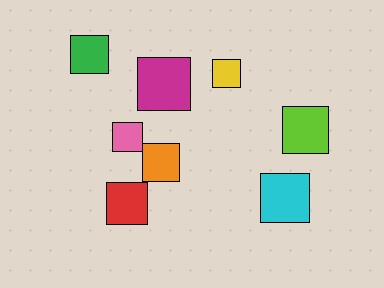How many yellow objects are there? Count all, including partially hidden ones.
There is 1 yellow object.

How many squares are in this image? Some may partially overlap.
There are 8 squares.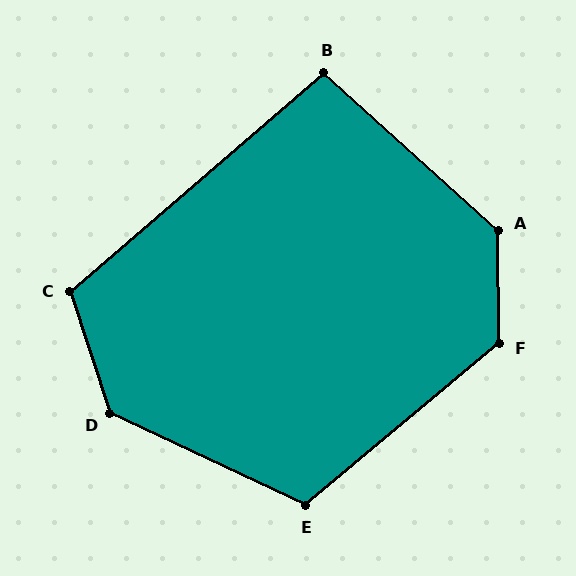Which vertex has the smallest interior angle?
B, at approximately 97 degrees.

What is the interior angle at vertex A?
Approximately 132 degrees (obtuse).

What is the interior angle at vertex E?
Approximately 115 degrees (obtuse).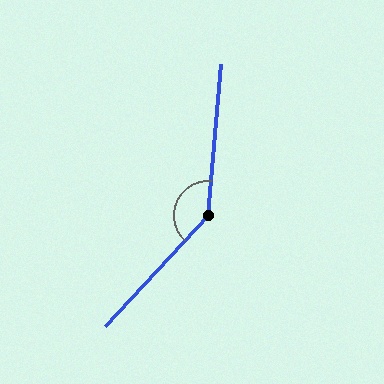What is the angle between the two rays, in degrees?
Approximately 142 degrees.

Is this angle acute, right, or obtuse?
It is obtuse.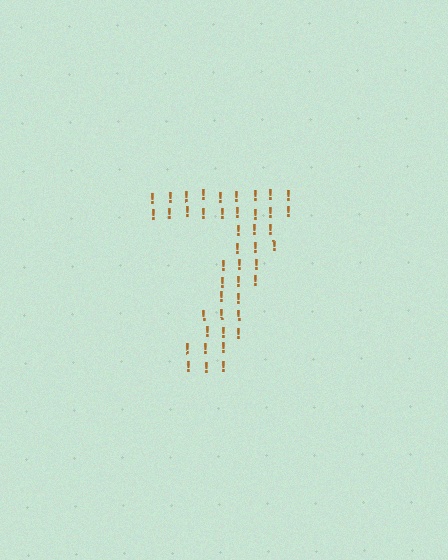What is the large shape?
The large shape is the digit 7.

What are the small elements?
The small elements are exclamation marks.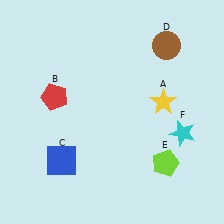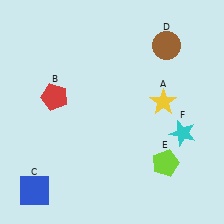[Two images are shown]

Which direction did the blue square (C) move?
The blue square (C) moved down.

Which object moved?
The blue square (C) moved down.